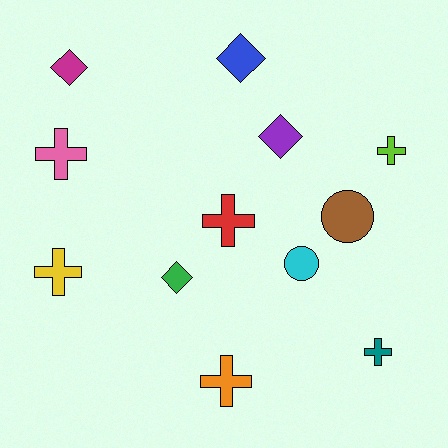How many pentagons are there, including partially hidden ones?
There are no pentagons.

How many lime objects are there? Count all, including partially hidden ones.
There is 1 lime object.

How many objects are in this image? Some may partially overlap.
There are 12 objects.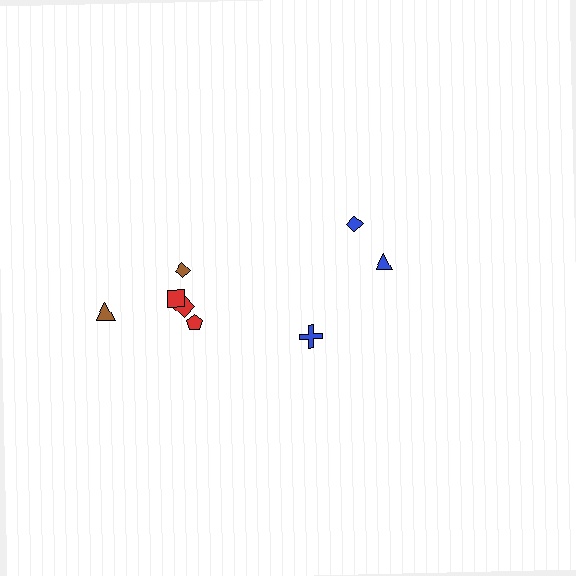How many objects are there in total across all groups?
There are 8 objects.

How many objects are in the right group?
There are 3 objects.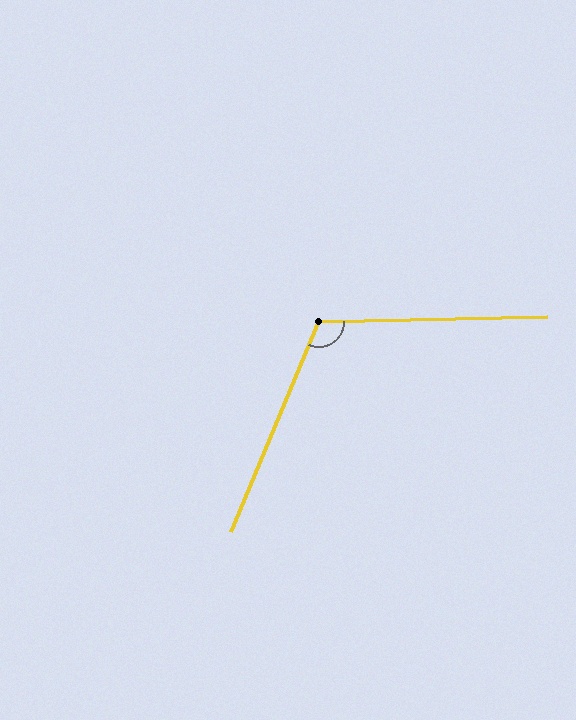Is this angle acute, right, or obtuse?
It is obtuse.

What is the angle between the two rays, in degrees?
Approximately 114 degrees.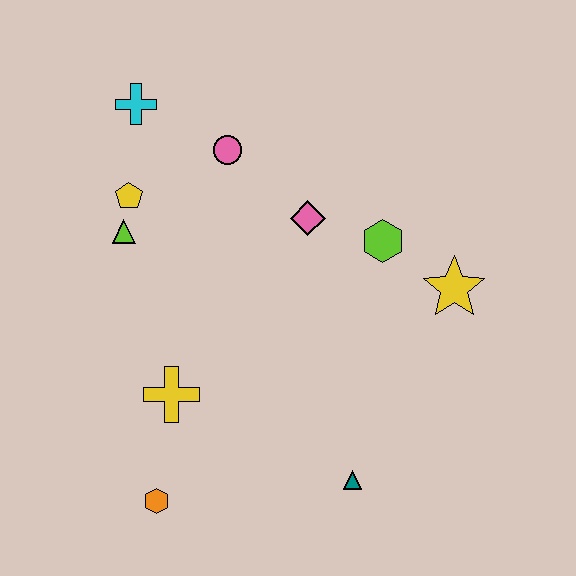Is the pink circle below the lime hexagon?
No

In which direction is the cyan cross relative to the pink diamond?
The cyan cross is to the left of the pink diamond.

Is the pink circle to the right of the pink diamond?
No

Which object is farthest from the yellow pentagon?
The teal triangle is farthest from the yellow pentagon.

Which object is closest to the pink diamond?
The lime hexagon is closest to the pink diamond.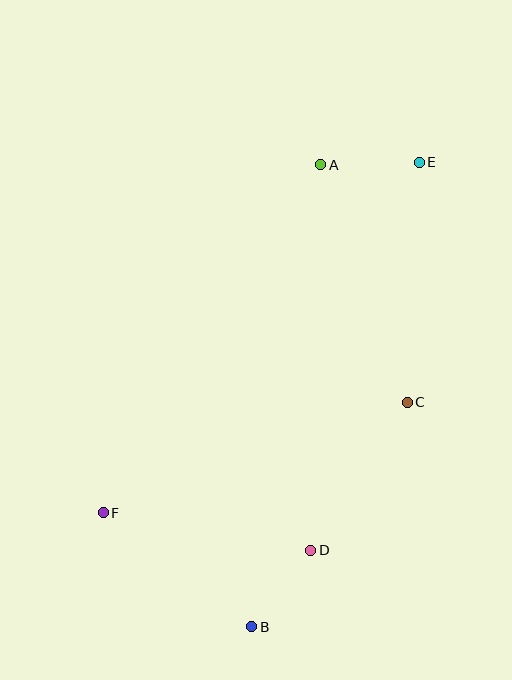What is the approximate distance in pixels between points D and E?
The distance between D and E is approximately 403 pixels.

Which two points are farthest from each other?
Points B and E are farthest from each other.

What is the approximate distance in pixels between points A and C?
The distance between A and C is approximately 253 pixels.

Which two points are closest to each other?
Points B and D are closest to each other.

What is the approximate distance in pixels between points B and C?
The distance between B and C is approximately 273 pixels.